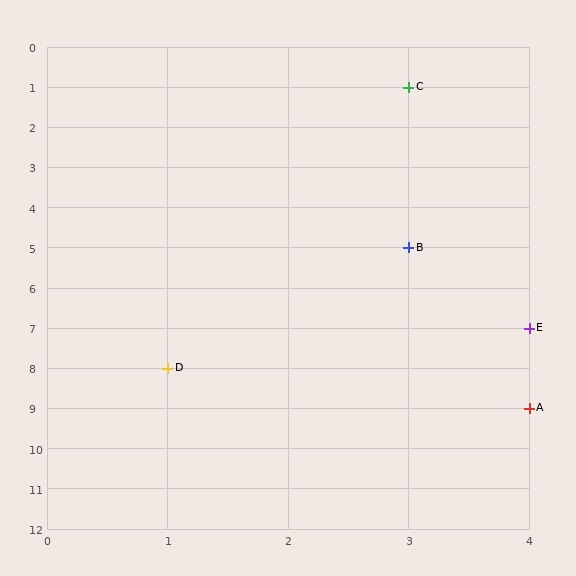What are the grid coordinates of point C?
Point C is at grid coordinates (3, 1).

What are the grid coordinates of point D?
Point D is at grid coordinates (1, 8).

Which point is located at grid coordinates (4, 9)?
Point A is at (4, 9).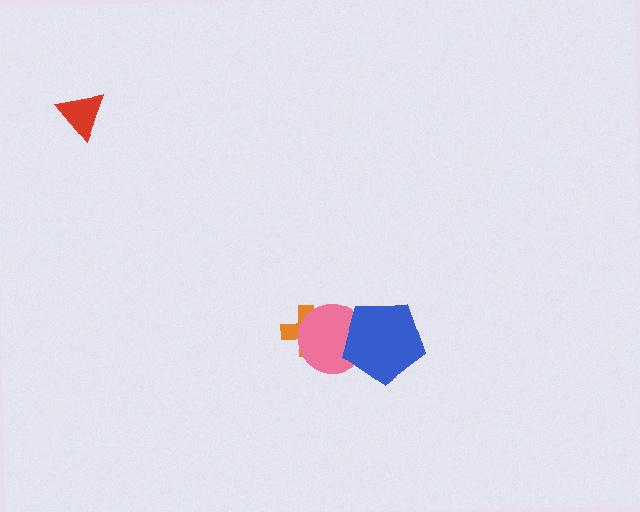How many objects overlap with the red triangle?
0 objects overlap with the red triangle.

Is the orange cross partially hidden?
Yes, it is partially covered by another shape.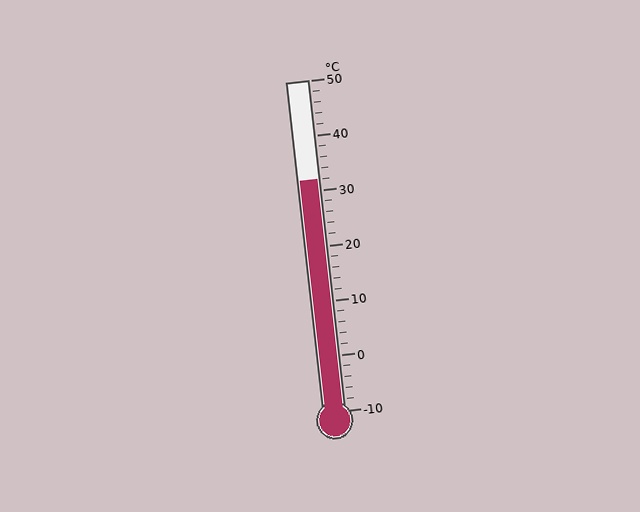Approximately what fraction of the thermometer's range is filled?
The thermometer is filled to approximately 70% of its range.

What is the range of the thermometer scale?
The thermometer scale ranges from -10°C to 50°C.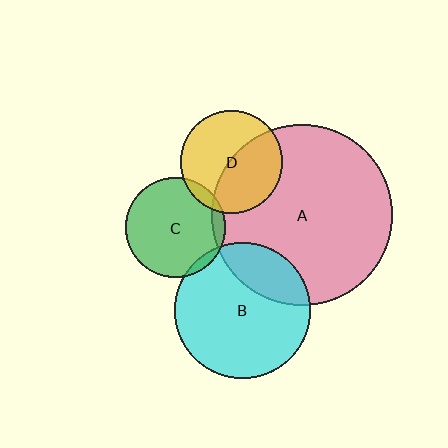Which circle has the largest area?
Circle A (pink).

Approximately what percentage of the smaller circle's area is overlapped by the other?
Approximately 5%.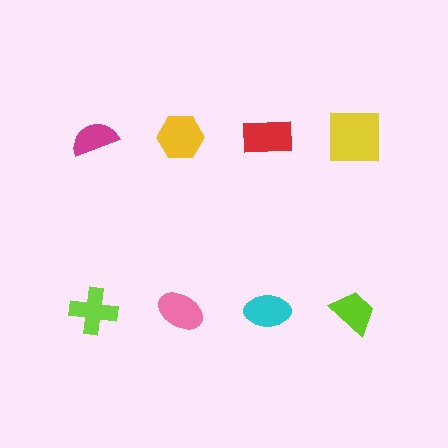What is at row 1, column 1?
A magenta semicircle.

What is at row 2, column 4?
A lime trapezoid.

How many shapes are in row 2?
4 shapes.